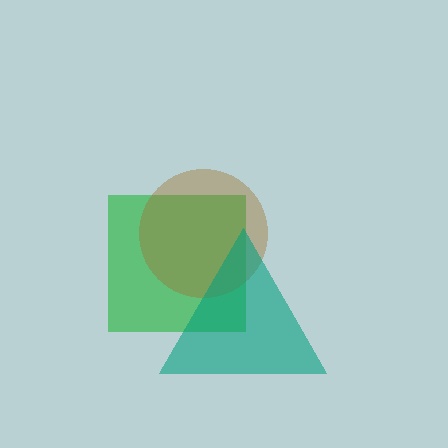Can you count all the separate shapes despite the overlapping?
Yes, there are 3 separate shapes.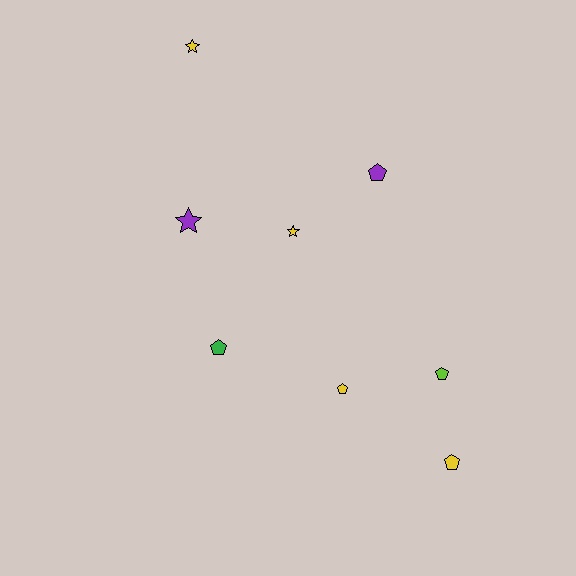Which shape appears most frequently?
Pentagon, with 5 objects.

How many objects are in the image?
There are 8 objects.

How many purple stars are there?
There is 1 purple star.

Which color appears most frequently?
Yellow, with 4 objects.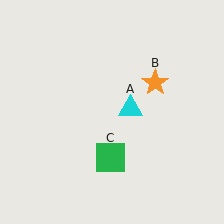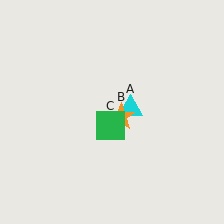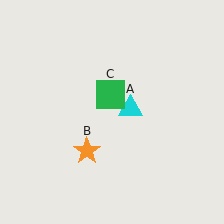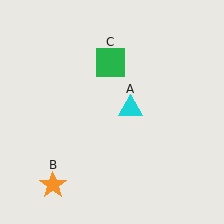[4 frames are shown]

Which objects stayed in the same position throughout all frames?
Cyan triangle (object A) remained stationary.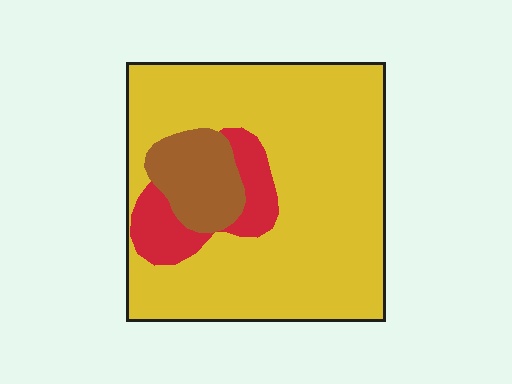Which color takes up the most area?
Yellow, at roughly 80%.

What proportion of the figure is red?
Red takes up about one tenth (1/10) of the figure.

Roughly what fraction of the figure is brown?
Brown takes up less than a quarter of the figure.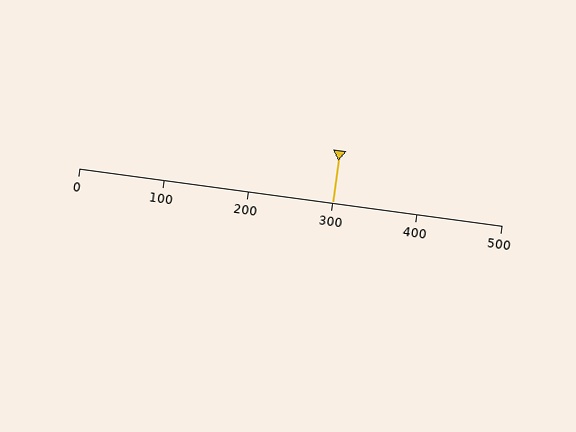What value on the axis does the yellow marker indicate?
The marker indicates approximately 300.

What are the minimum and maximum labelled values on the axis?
The axis runs from 0 to 500.